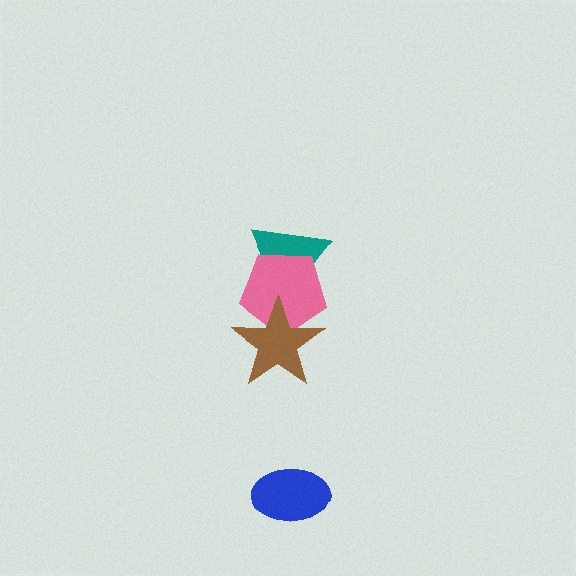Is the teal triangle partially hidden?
Yes, it is partially covered by another shape.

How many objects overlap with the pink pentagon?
2 objects overlap with the pink pentagon.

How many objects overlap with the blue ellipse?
0 objects overlap with the blue ellipse.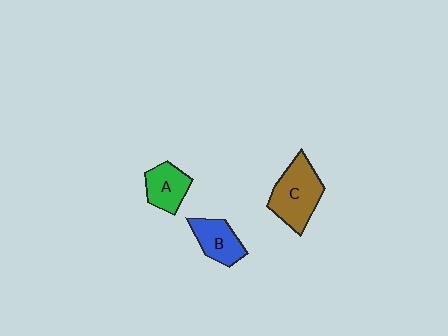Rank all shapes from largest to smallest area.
From largest to smallest: C (brown), B (blue), A (green).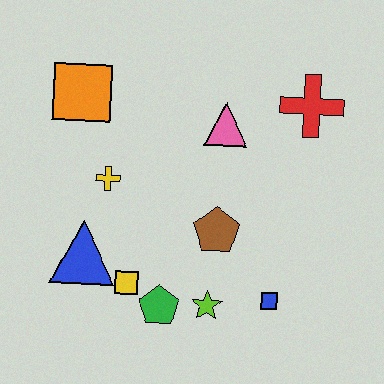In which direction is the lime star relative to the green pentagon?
The lime star is to the right of the green pentagon.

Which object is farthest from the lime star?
The orange square is farthest from the lime star.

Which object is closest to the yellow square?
The green pentagon is closest to the yellow square.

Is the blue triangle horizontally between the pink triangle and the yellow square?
No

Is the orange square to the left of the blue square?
Yes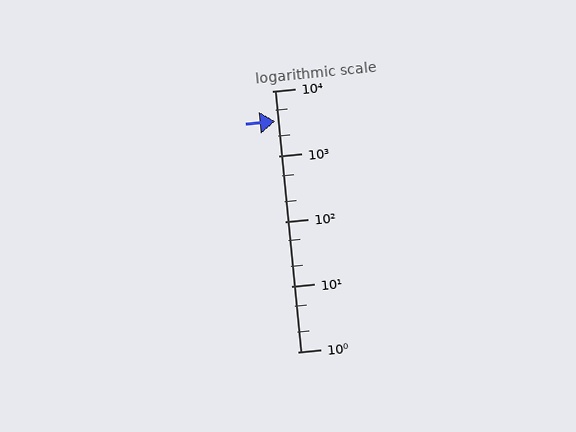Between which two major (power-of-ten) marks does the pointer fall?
The pointer is between 1000 and 10000.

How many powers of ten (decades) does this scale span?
The scale spans 4 decades, from 1 to 10000.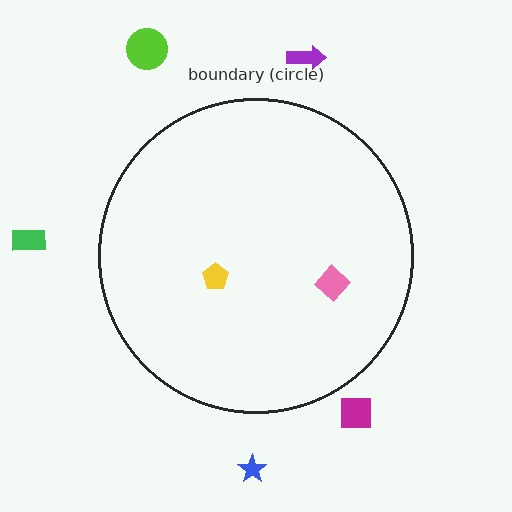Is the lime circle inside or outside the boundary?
Outside.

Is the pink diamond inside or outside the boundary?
Inside.